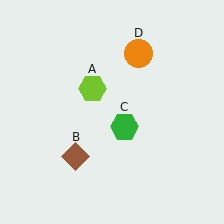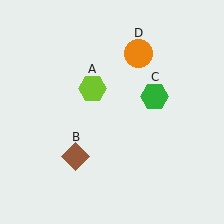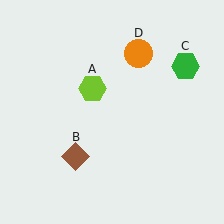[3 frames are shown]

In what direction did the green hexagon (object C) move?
The green hexagon (object C) moved up and to the right.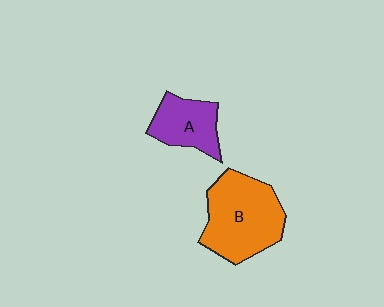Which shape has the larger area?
Shape B (orange).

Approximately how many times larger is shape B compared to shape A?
Approximately 1.8 times.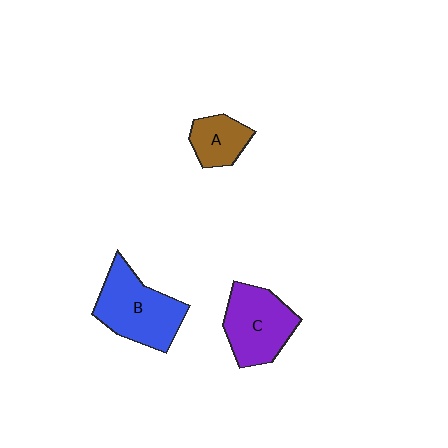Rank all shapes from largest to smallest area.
From largest to smallest: B (blue), C (purple), A (brown).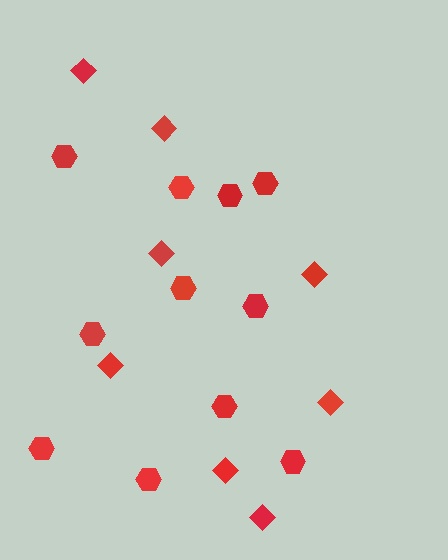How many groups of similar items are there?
There are 2 groups: one group of hexagons (11) and one group of diamonds (8).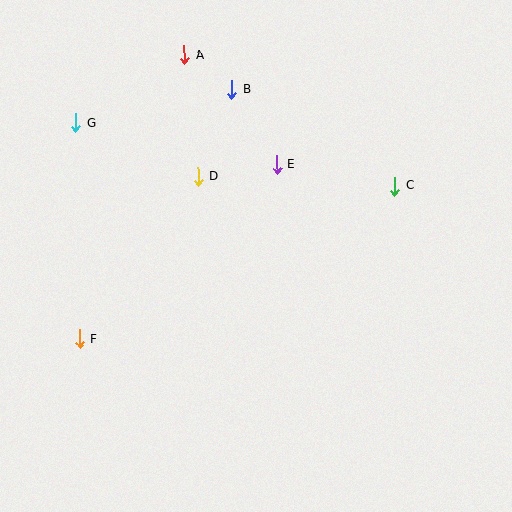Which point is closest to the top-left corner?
Point G is closest to the top-left corner.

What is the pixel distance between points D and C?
The distance between D and C is 197 pixels.